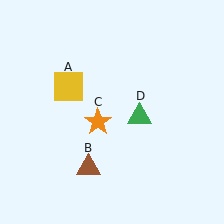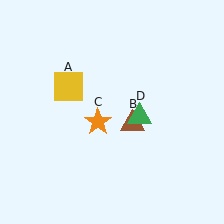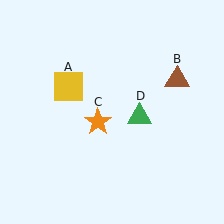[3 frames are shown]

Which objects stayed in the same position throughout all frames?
Yellow square (object A) and orange star (object C) and green triangle (object D) remained stationary.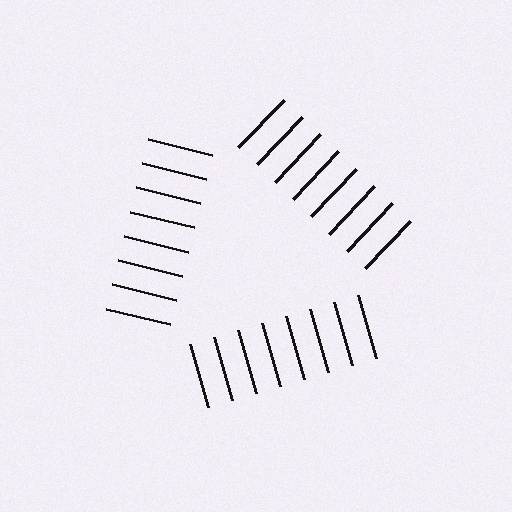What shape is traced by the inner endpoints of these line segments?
An illusory triangle — the line segments terminate on its edges but no continuous stroke is drawn.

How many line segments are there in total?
24 — 8 along each of the 3 edges.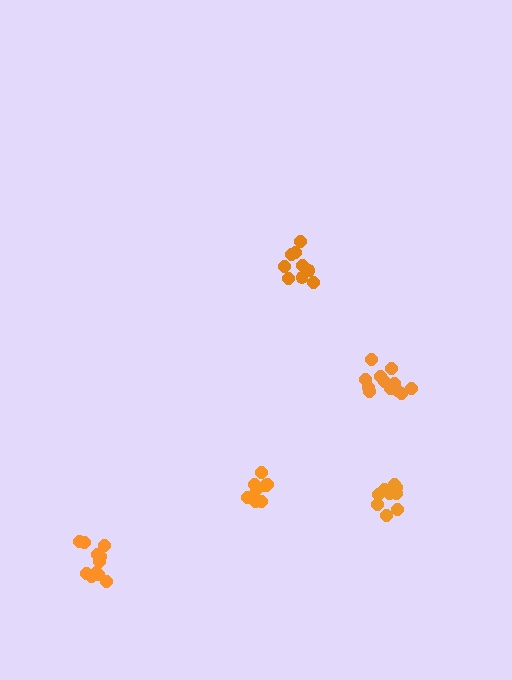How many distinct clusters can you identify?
There are 5 distinct clusters.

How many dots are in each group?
Group 1: 9 dots, Group 2: 9 dots, Group 3: 9 dots, Group 4: 11 dots, Group 5: 13 dots (51 total).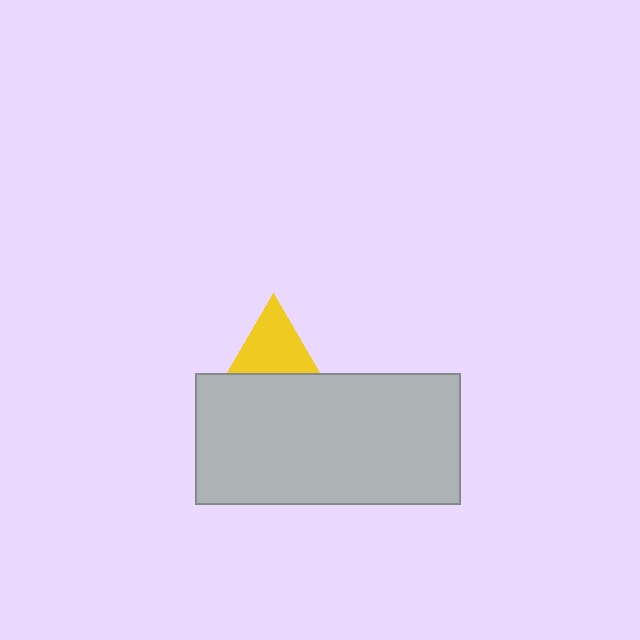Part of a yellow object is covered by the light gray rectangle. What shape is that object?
It is a triangle.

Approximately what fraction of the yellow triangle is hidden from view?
Roughly 49% of the yellow triangle is hidden behind the light gray rectangle.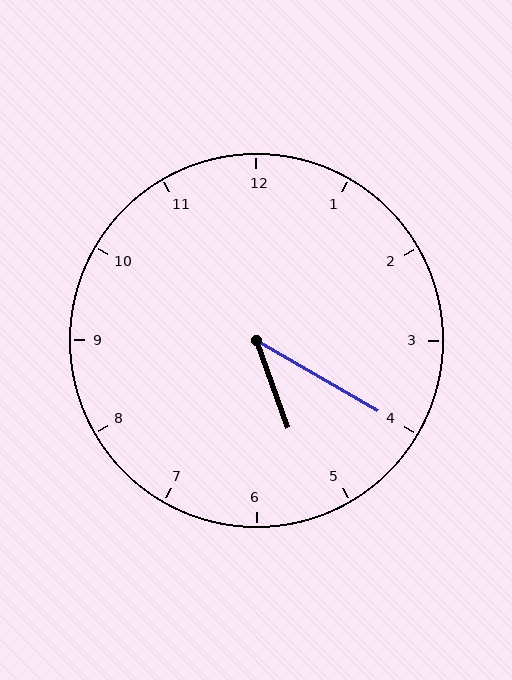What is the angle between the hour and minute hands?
Approximately 40 degrees.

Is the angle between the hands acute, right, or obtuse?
It is acute.